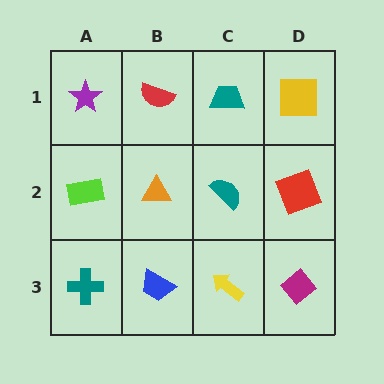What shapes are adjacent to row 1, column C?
A teal semicircle (row 2, column C), a red semicircle (row 1, column B), a yellow square (row 1, column D).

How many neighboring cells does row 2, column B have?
4.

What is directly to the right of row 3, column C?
A magenta diamond.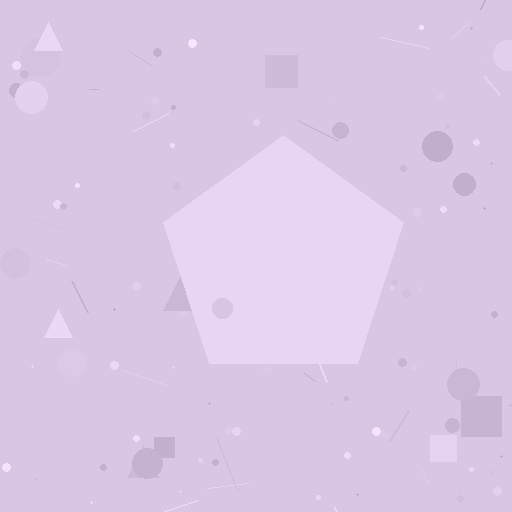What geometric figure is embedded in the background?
A pentagon is embedded in the background.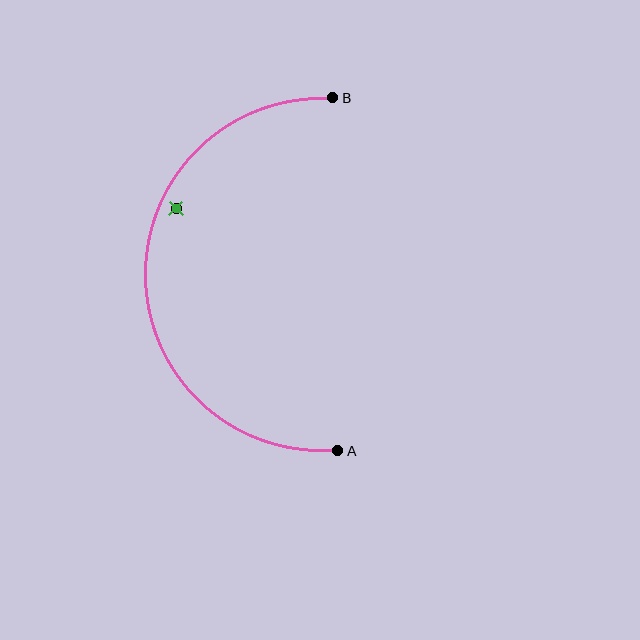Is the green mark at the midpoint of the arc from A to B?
No — the green mark does not lie on the arc at all. It sits slightly inside the curve.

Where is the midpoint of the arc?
The arc midpoint is the point on the curve farthest from the straight line joining A and B. It sits to the left of that line.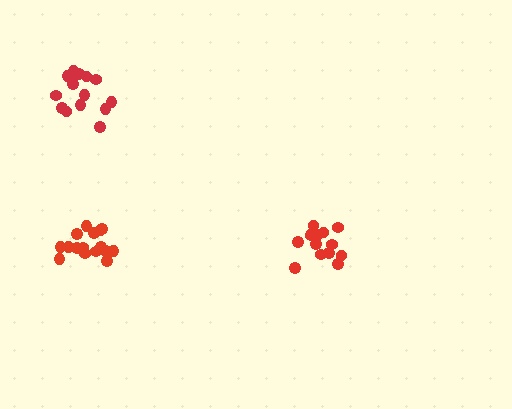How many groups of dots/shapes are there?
There are 3 groups.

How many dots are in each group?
Group 1: 15 dots, Group 2: 16 dots, Group 3: 15 dots (46 total).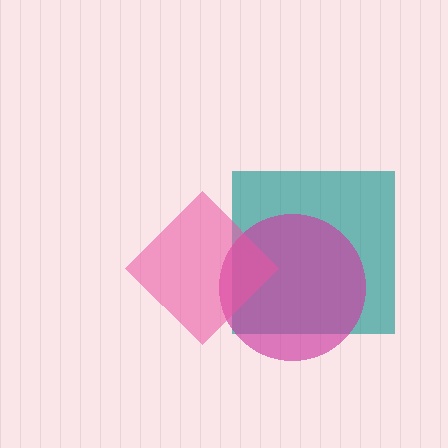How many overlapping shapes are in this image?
There are 3 overlapping shapes in the image.